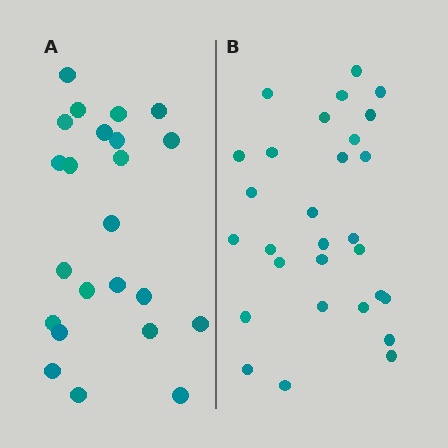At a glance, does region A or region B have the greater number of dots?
Region B (the right region) has more dots.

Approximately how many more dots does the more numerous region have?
Region B has about 6 more dots than region A.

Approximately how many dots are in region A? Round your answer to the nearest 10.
About 20 dots. (The exact count is 23, which rounds to 20.)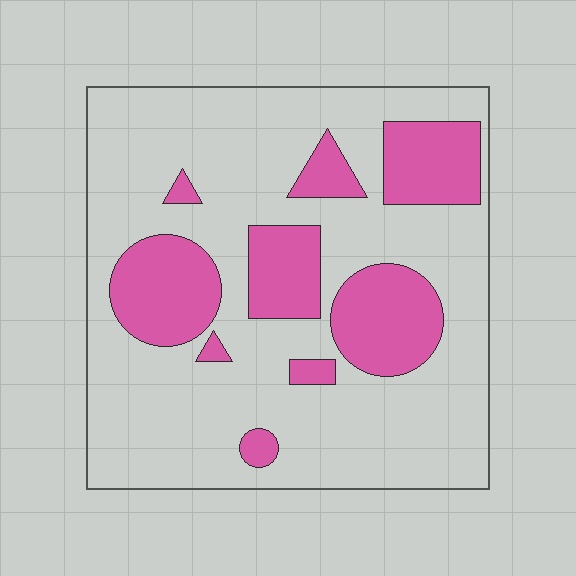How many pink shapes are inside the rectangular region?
9.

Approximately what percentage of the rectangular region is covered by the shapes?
Approximately 25%.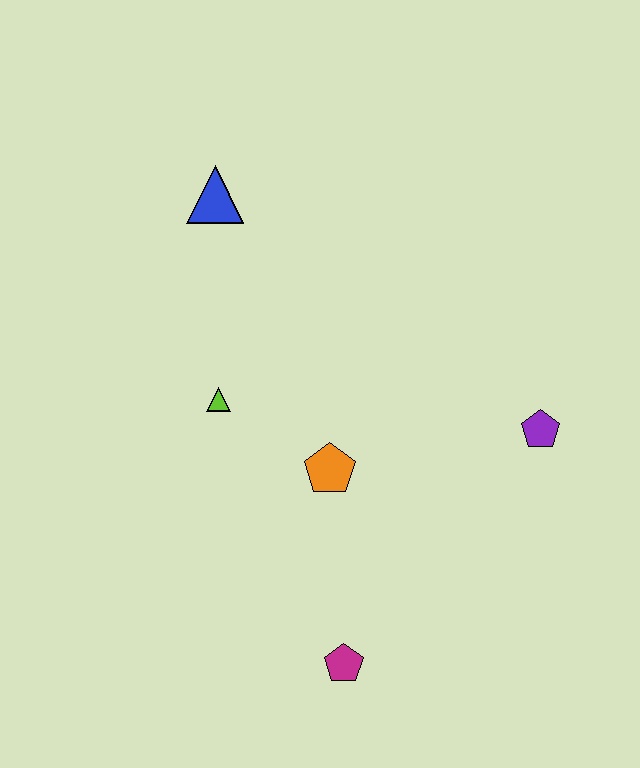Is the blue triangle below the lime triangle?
No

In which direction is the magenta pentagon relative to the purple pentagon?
The magenta pentagon is below the purple pentagon.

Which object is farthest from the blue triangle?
The magenta pentagon is farthest from the blue triangle.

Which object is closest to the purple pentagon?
The orange pentagon is closest to the purple pentagon.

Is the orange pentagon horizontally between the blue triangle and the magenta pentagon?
Yes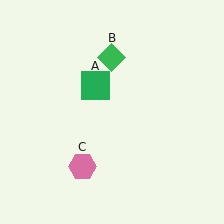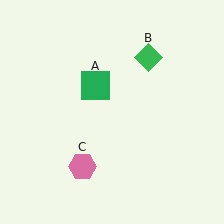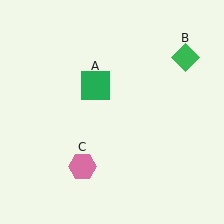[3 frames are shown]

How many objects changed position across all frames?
1 object changed position: green diamond (object B).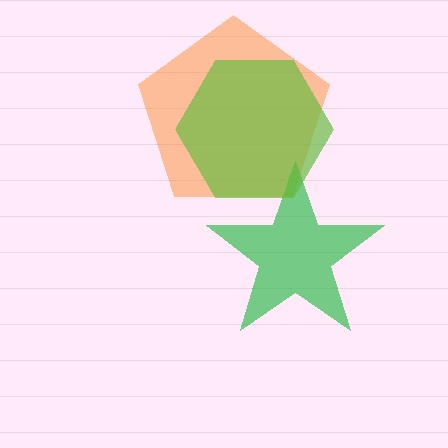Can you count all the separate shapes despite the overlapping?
Yes, there are 3 separate shapes.